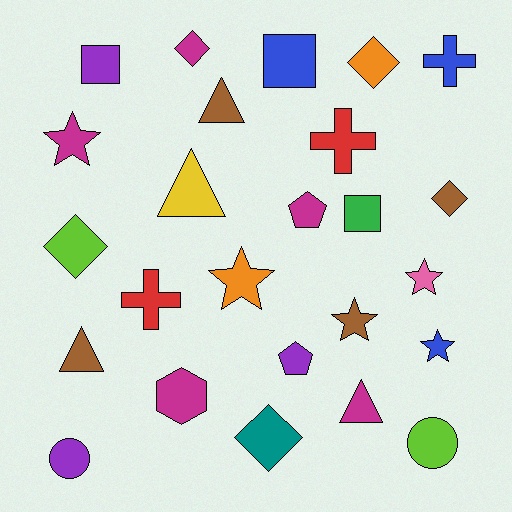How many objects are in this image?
There are 25 objects.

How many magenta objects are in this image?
There are 5 magenta objects.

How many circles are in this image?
There are 2 circles.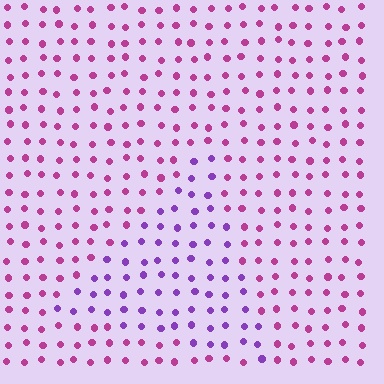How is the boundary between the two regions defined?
The boundary is defined purely by a slight shift in hue (about 42 degrees). Spacing, size, and orientation are identical on both sides.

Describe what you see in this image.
The image is filled with small magenta elements in a uniform arrangement. A triangle-shaped region is visible where the elements are tinted to a slightly different hue, forming a subtle color boundary.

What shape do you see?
I see a triangle.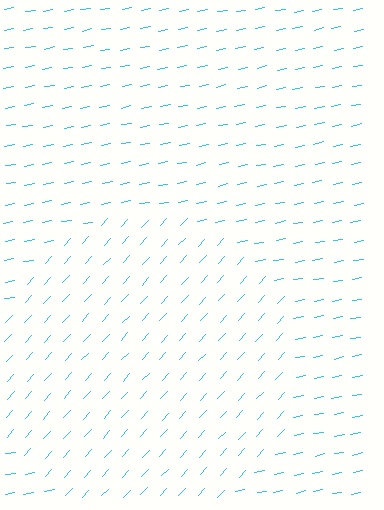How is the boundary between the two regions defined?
The boundary is defined purely by a change in line orientation (approximately 36 degrees difference). All lines are the same color and thickness.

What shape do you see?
I see a circle.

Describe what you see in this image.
The image is filled with small cyan line segments. A circle region in the image has lines oriented differently from the surrounding lines, creating a visible texture boundary.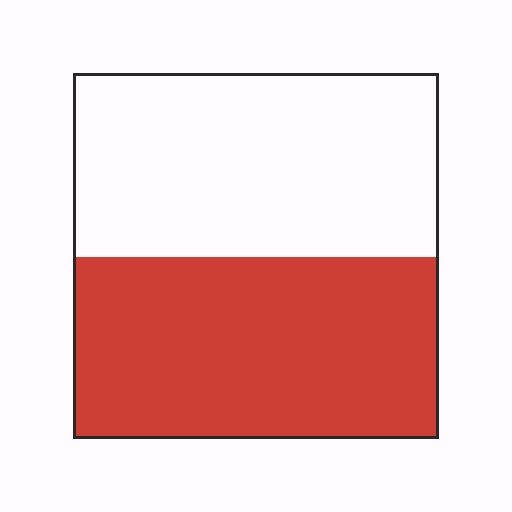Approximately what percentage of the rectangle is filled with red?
Approximately 50%.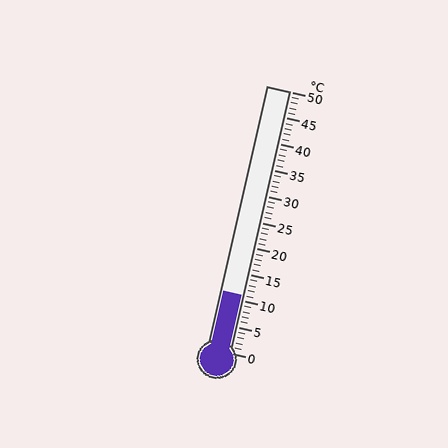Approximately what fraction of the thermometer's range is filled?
The thermometer is filled to approximately 20% of its range.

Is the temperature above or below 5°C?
The temperature is above 5°C.